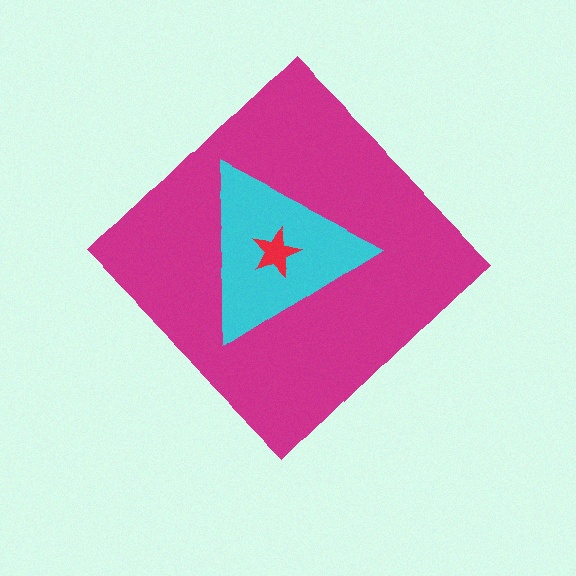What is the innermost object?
The red star.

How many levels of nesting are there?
3.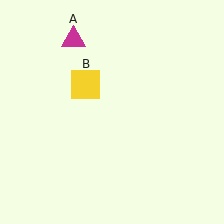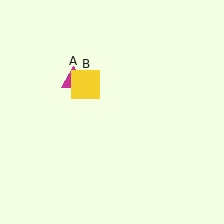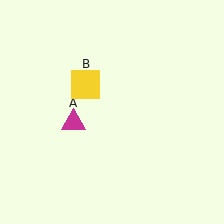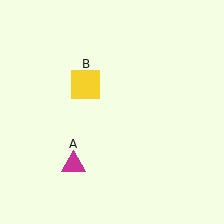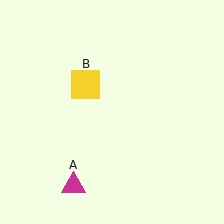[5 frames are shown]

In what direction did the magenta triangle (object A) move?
The magenta triangle (object A) moved down.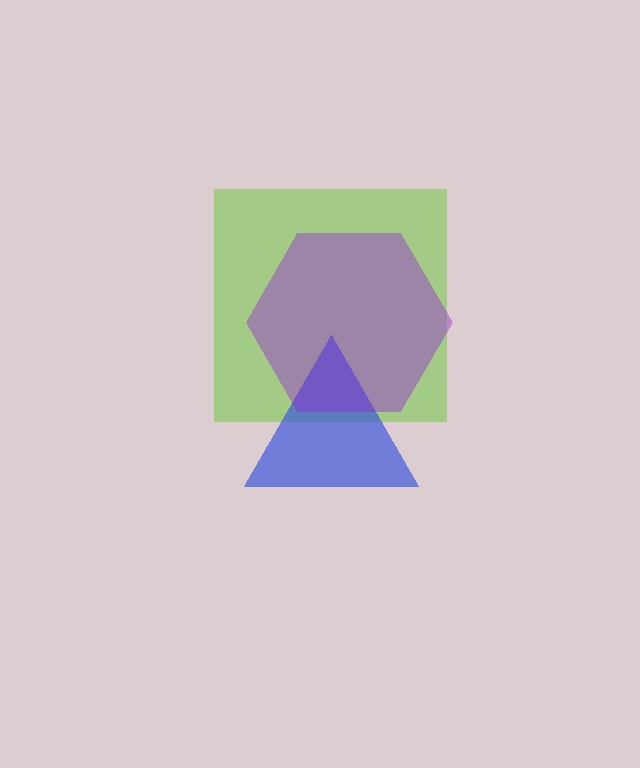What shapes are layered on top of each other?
The layered shapes are: a lime square, a blue triangle, a purple hexagon.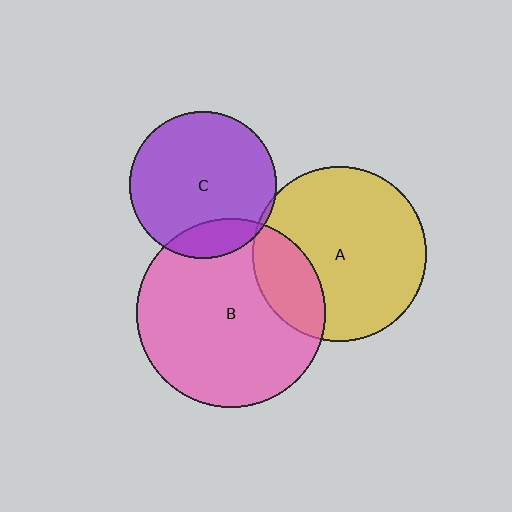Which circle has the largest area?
Circle B (pink).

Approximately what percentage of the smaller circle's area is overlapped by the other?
Approximately 5%.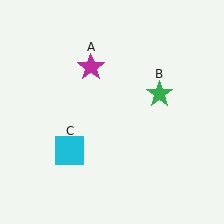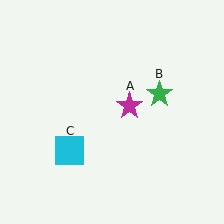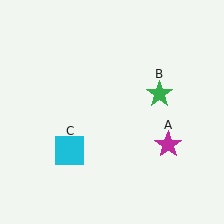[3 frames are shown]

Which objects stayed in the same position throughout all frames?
Green star (object B) and cyan square (object C) remained stationary.